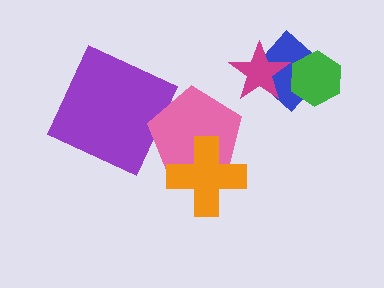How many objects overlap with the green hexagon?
1 object overlaps with the green hexagon.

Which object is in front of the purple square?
The pink pentagon is in front of the purple square.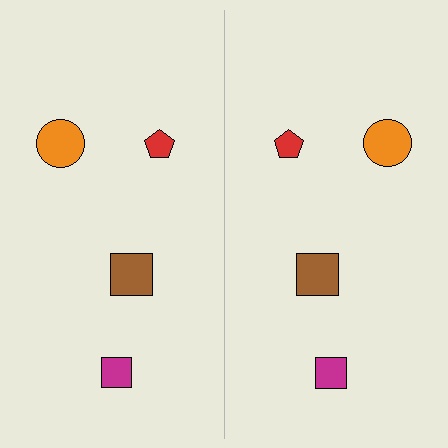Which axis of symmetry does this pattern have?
The pattern has a vertical axis of symmetry running through the center of the image.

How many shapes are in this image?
There are 8 shapes in this image.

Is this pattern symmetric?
Yes, this pattern has bilateral (reflection) symmetry.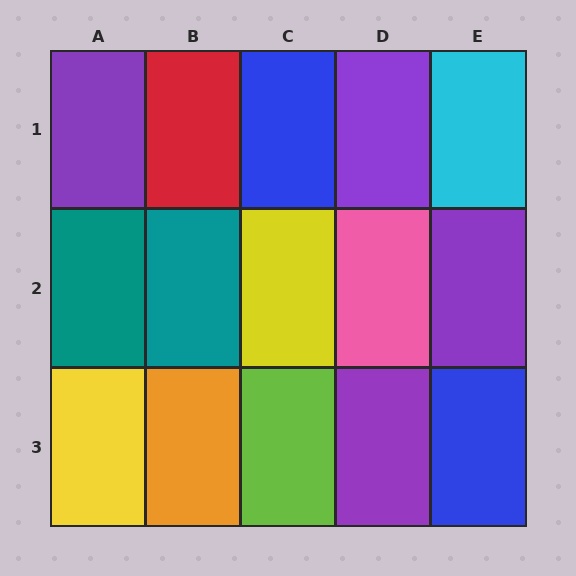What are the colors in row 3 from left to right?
Yellow, orange, lime, purple, blue.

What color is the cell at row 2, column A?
Teal.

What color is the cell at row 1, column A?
Purple.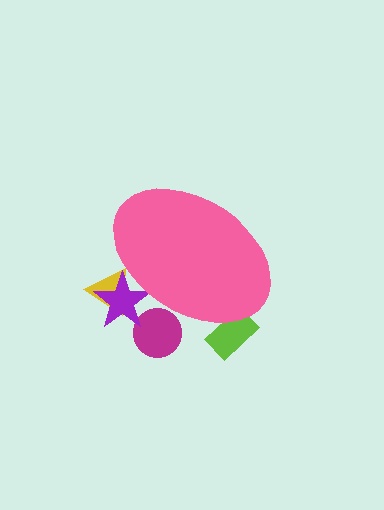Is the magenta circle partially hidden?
Yes, the magenta circle is partially hidden behind the pink ellipse.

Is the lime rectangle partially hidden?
Yes, the lime rectangle is partially hidden behind the pink ellipse.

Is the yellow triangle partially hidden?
Yes, the yellow triangle is partially hidden behind the pink ellipse.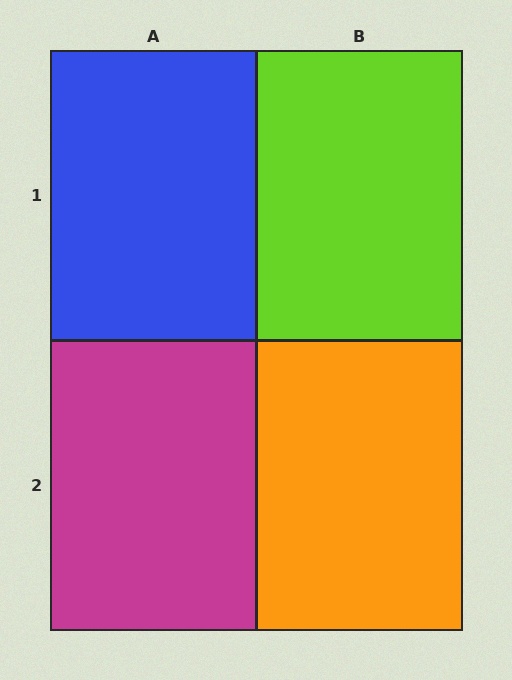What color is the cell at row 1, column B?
Lime.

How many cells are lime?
1 cell is lime.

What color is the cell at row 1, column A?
Blue.